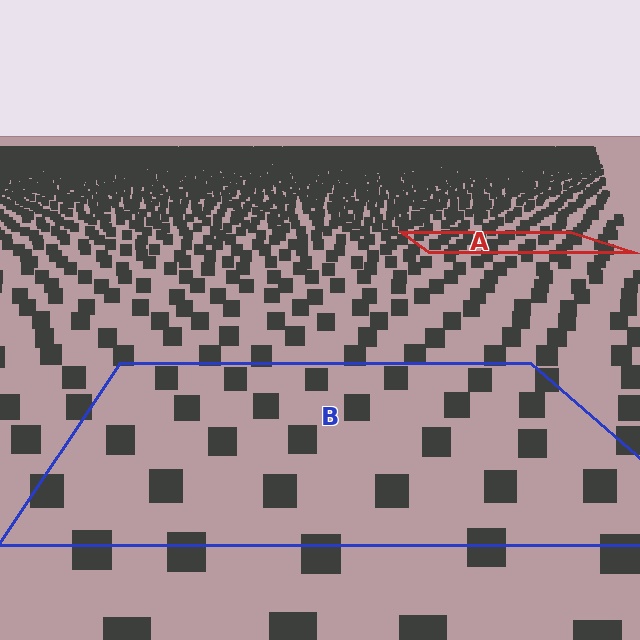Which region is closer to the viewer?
Region B is closer. The texture elements there are larger and more spread out.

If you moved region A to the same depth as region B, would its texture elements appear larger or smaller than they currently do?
They would appear larger. At a closer depth, the same texture elements are projected at a bigger on-screen size.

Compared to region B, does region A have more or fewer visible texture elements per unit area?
Region A has more texture elements per unit area — they are packed more densely because it is farther away.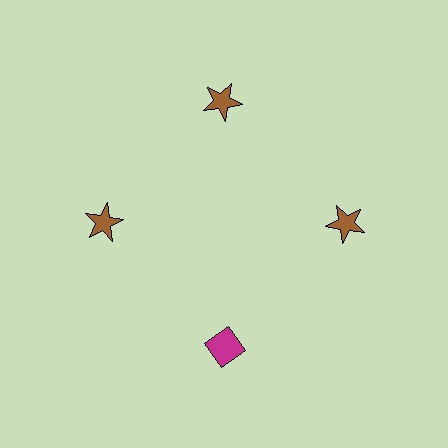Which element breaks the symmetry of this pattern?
The magenta diamond at roughly the 6 o'clock position breaks the symmetry. All other shapes are brown stars.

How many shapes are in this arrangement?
There are 4 shapes arranged in a ring pattern.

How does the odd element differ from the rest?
It differs in both color (magenta instead of brown) and shape (diamond instead of star).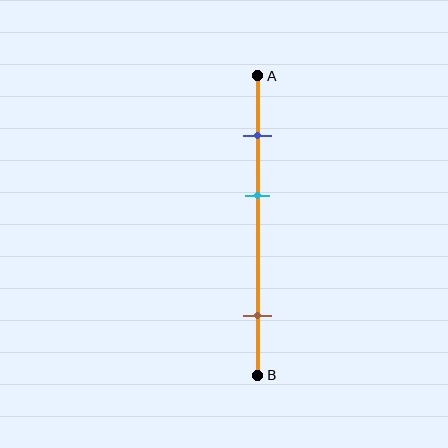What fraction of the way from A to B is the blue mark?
The blue mark is approximately 20% (0.2) of the way from A to B.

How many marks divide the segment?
There are 3 marks dividing the segment.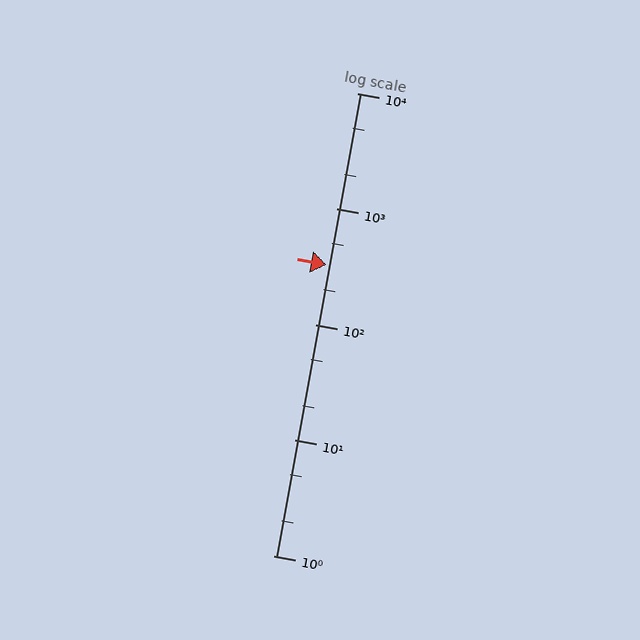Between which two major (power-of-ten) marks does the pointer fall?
The pointer is between 100 and 1000.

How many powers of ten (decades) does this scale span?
The scale spans 4 decades, from 1 to 10000.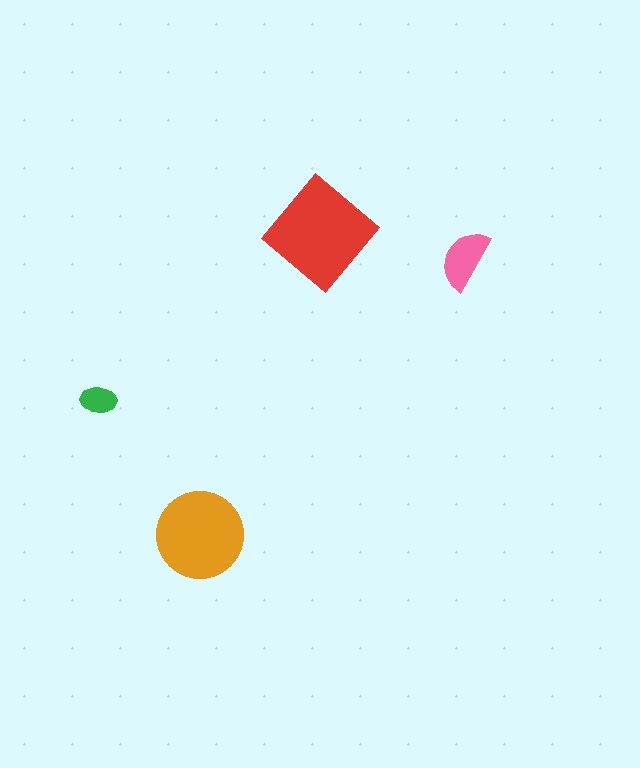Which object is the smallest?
The green ellipse.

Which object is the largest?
The red diamond.